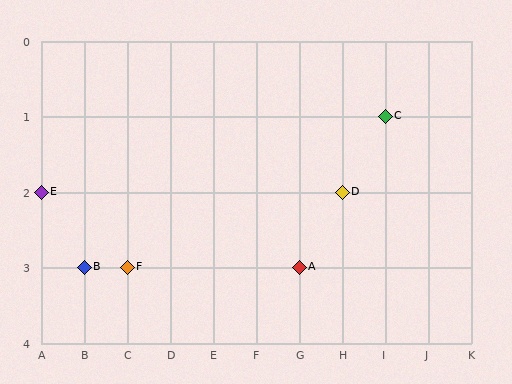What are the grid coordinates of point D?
Point D is at grid coordinates (H, 2).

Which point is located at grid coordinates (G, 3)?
Point A is at (G, 3).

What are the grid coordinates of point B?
Point B is at grid coordinates (B, 3).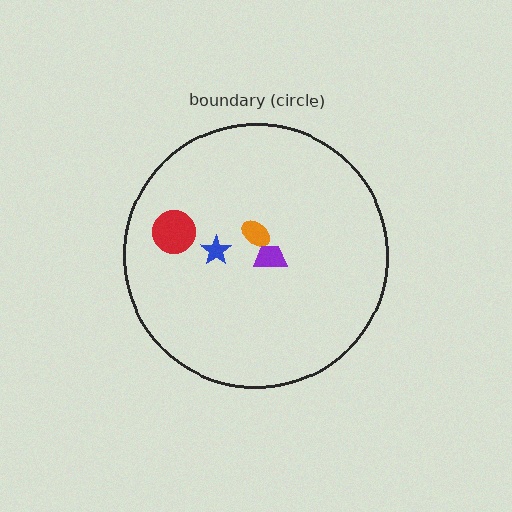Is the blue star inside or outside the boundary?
Inside.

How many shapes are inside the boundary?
4 inside, 0 outside.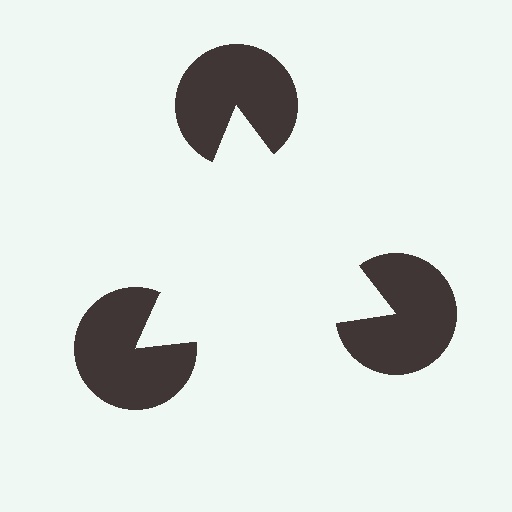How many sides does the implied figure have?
3 sides.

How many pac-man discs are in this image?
There are 3 — one at each vertex of the illusory triangle.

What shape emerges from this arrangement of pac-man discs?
An illusory triangle — its edges are inferred from the aligned wedge cuts in the pac-man discs, not physically drawn.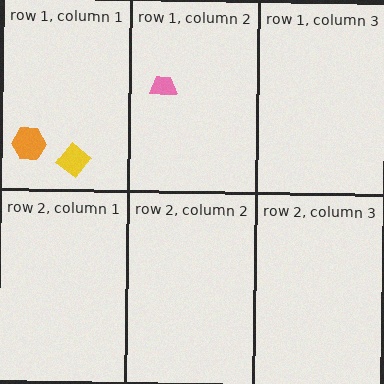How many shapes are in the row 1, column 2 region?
1.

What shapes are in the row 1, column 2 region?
The pink trapezoid.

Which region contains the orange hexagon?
The row 1, column 1 region.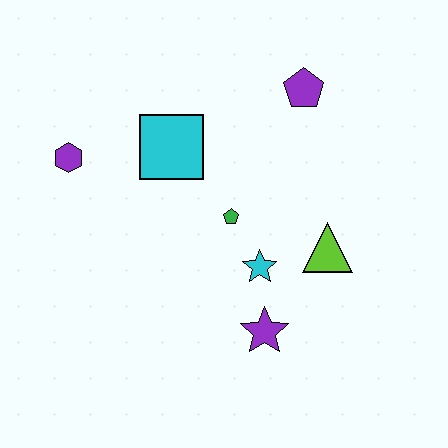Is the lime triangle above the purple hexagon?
No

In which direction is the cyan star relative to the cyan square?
The cyan star is below the cyan square.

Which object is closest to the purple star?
The cyan star is closest to the purple star.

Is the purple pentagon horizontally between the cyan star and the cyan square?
No